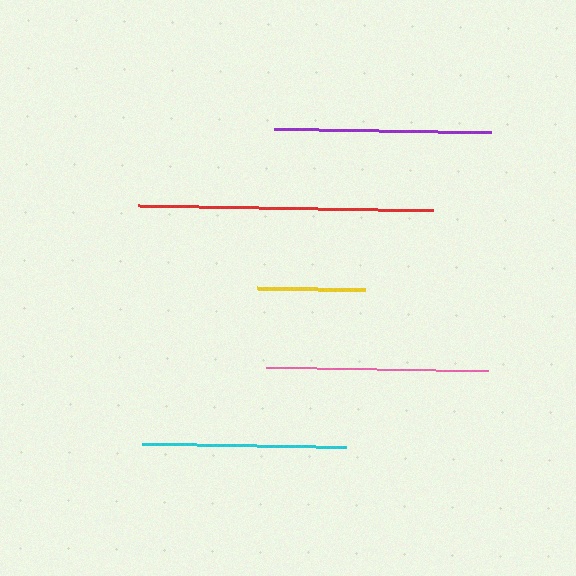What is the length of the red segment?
The red segment is approximately 295 pixels long.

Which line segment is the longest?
The red line is the longest at approximately 295 pixels.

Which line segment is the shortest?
The yellow line is the shortest at approximately 108 pixels.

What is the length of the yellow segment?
The yellow segment is approximately 108 pixels long.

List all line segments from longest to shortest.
From longest to shortest: red, pink, purple, cyan, yellow.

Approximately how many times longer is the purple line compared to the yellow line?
The purple line is approximately 2.0 times the length of the yellow line.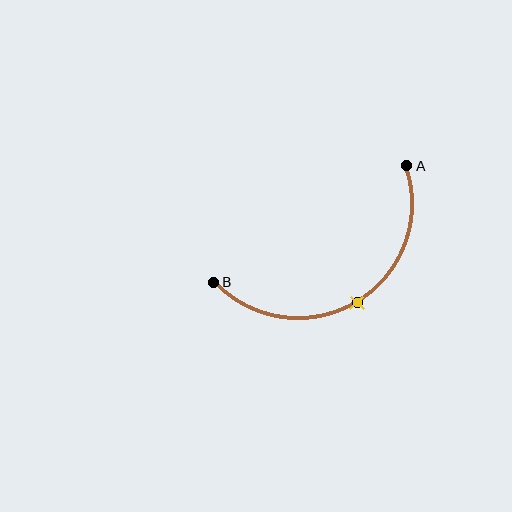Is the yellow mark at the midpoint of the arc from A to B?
Yes. The yellow mark lies on the arc at equal arc-length from both A and B — it is the arc midpoint.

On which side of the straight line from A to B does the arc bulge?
The arc bulges below the straight line connecting A and B.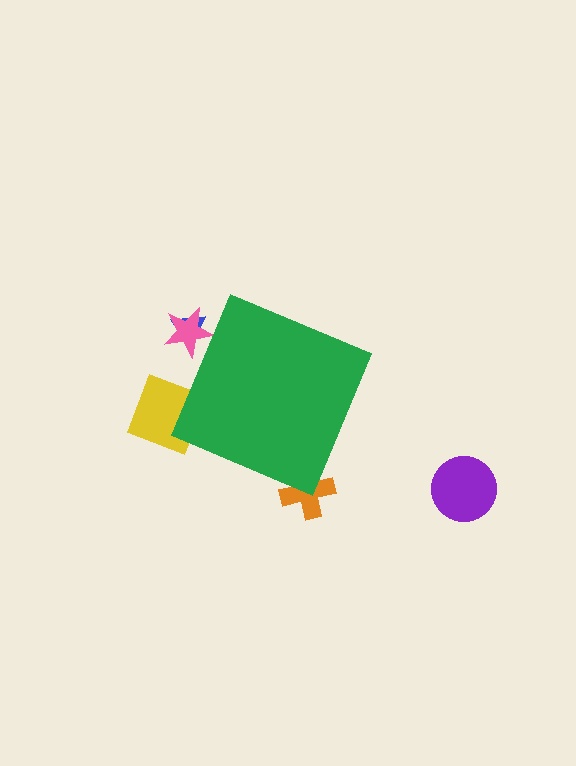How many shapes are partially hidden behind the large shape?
5 shapes are partially hidden.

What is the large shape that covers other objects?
A green diamond.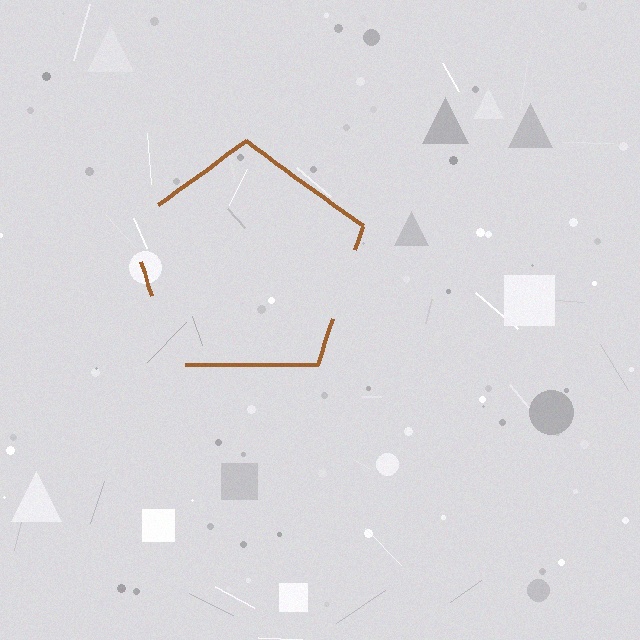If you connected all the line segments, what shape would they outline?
They would outline a pentagon.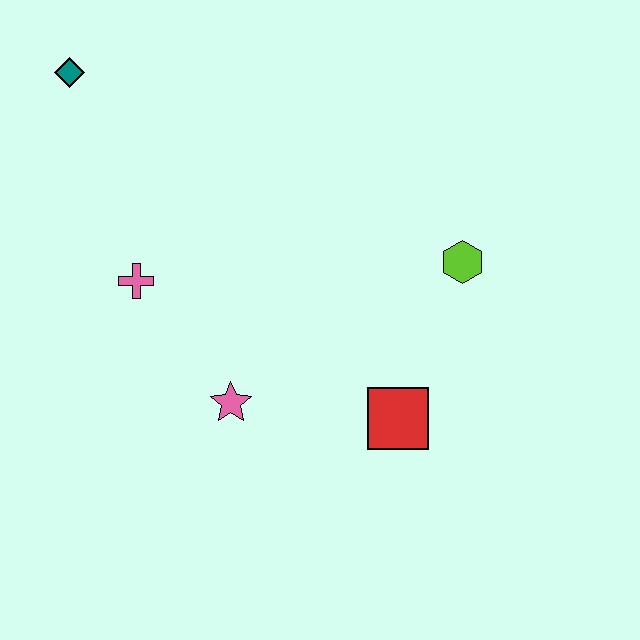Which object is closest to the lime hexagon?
The red square is closest to the lime hexagon.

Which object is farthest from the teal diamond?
The red square is farthest from the teal diamond.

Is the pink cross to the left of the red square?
Yes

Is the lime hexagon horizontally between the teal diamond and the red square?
No